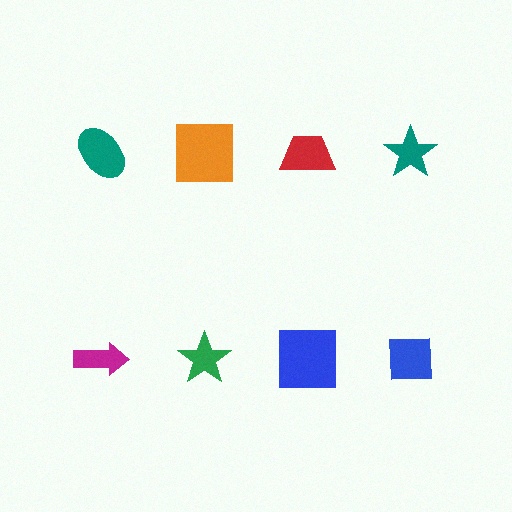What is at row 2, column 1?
A magenta arrow.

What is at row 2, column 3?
A blue square.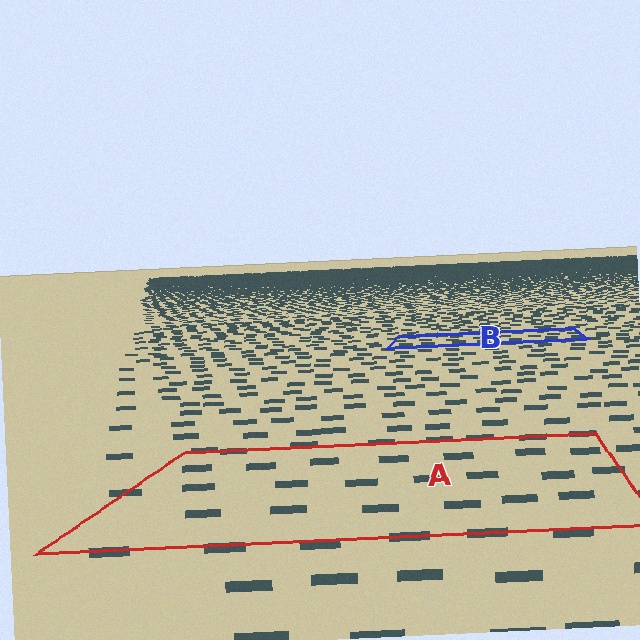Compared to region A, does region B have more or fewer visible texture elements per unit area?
Region B has more texture elements per unit area — they are packed more densely because it is farther away.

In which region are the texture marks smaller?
The texture marks are smaller in region B, because it is farther away.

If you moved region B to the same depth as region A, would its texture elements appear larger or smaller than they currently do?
They would appear larger. At a closer depth, the same texture elements are projected at a bigger on-screen size.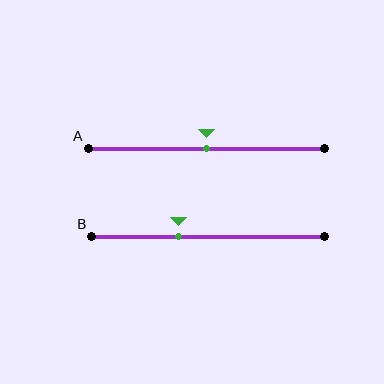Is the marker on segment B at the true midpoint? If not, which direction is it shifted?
No, the marker on segment B is shifted to the left by about 13% of the segment length.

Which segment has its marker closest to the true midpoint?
Segment A has its marker closest to the true midpoint.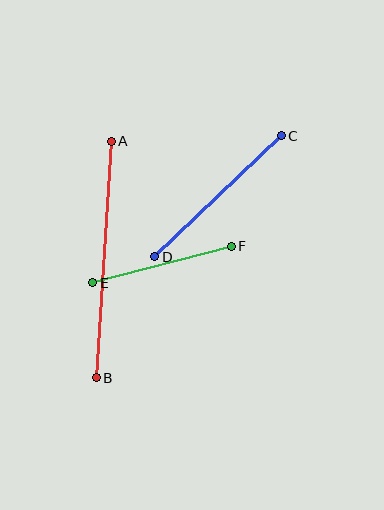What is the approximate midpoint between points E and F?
The midpoint is at approximately (162, 265) pixels.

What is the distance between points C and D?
The distance is approximately 175 pixels.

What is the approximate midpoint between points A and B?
The midpoint is at approximately (104, 260) pixels.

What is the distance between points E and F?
The distance is approximately 143 pixels.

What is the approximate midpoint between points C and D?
The midpoint is at approximately (218, 196) pixels.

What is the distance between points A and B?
The distance is approximately 237 pixels.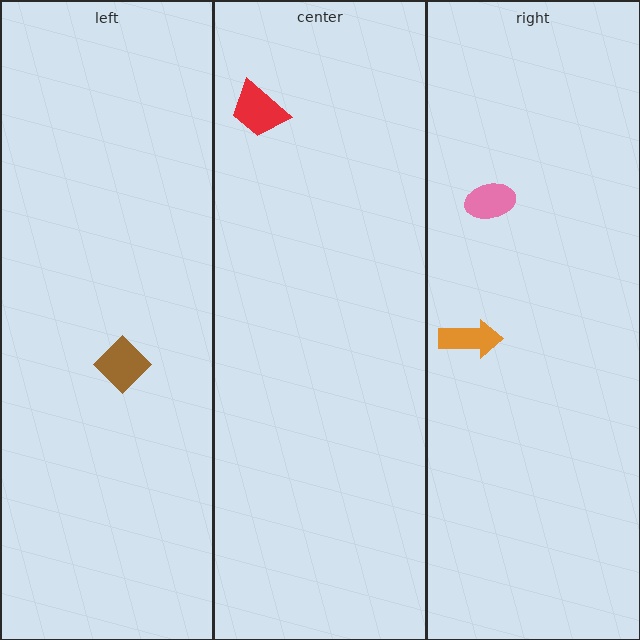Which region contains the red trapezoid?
The center region.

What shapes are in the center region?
The red trapezoid.